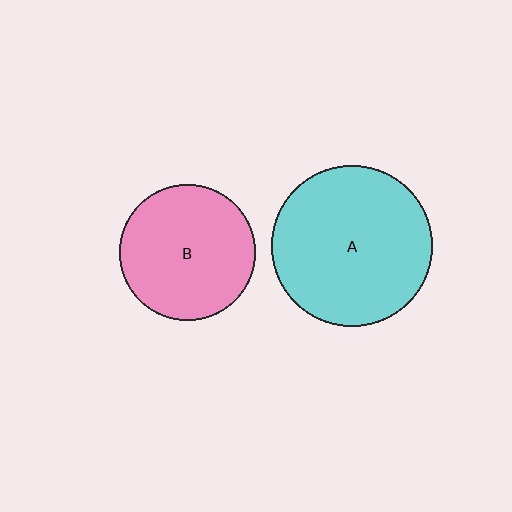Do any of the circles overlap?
No, none of the circles overlap.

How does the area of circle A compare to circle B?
Approximately 1.4 times.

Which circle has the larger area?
Circle A (cyan).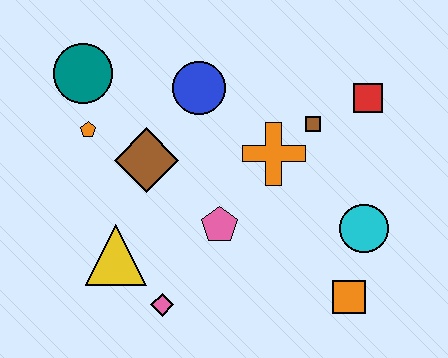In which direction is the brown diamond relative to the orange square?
The brown diamond is to the left of the orange square.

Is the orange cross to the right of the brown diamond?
Yes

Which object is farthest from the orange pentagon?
The orange square is farthest from the orange pentagon.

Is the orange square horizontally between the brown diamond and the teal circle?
No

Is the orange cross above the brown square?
No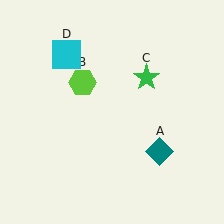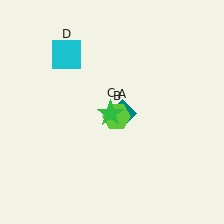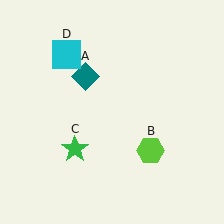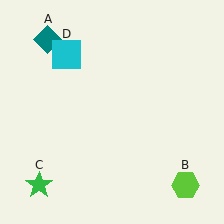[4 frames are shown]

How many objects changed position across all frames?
3 objects changed position: teal diamond (object A), lime hexagon (object B), green star (object C).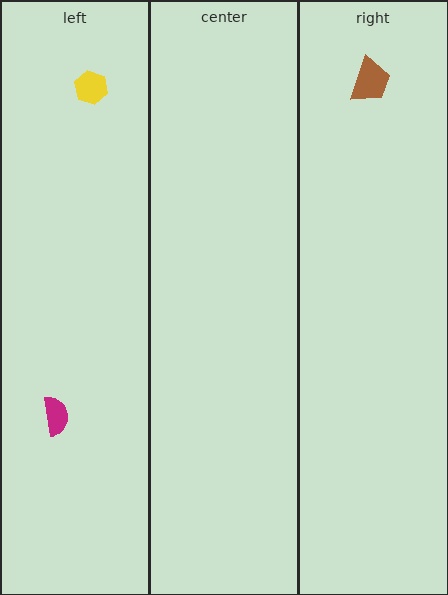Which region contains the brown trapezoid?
The right region.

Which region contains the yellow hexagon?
The left region.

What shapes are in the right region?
The brown trapezoid.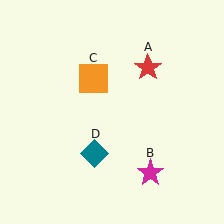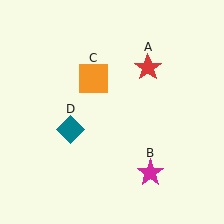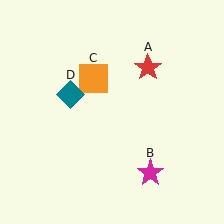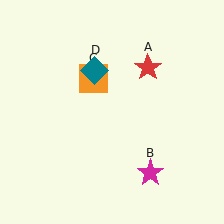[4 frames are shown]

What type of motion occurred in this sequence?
The teal diamond (object D) rotated clockwise around the center of the scene.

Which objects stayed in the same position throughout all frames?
Red star (object A) and magenta star (object B) and orange square (object C) remained stationary.